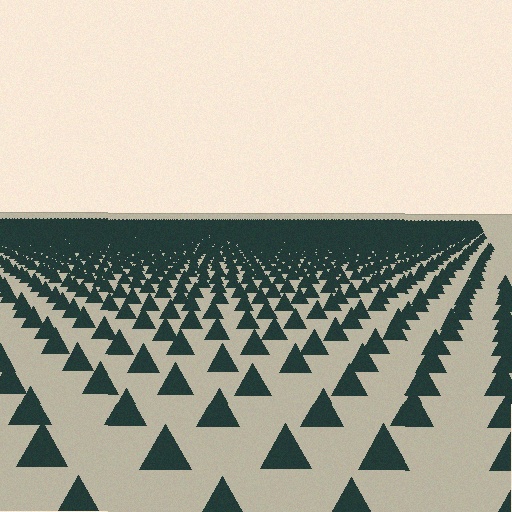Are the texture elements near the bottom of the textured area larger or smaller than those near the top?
Larger. Near the bottom, elements are closer to the viewer and appear at a bigger on-screen size.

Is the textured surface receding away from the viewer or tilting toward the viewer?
The surface is receding away from the viewer. Texture elements get smaller and denser toward the top.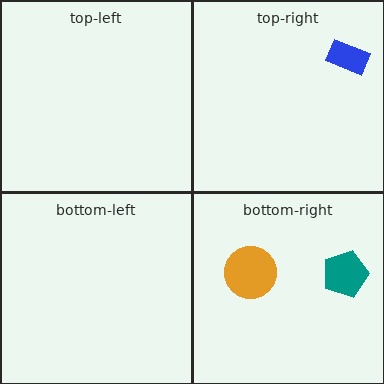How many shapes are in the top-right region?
1.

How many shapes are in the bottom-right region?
2.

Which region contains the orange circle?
The bottom-right region.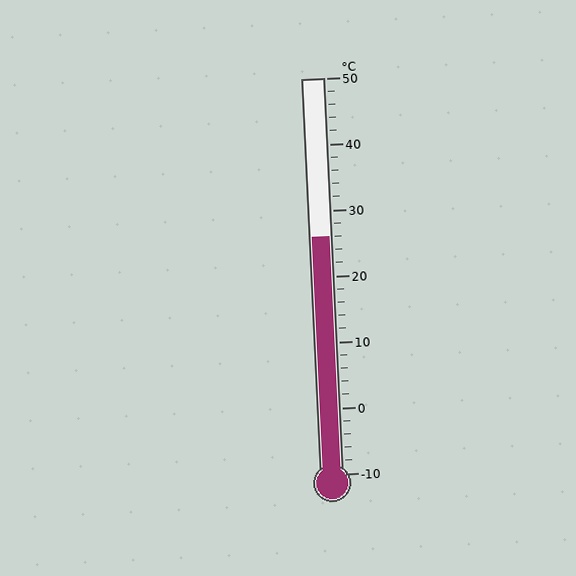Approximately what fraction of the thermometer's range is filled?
The thermometer is filled to approximately 60% of its range.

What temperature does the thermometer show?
The thermometer shows approximately 26°C.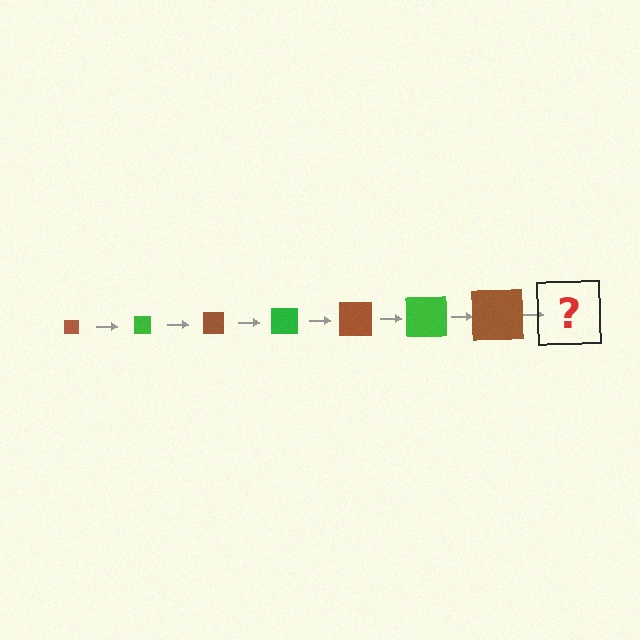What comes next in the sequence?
The next element should be a green square, larger than the previous one.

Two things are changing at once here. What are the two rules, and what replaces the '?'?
The two rules are that the square grows larger each step and the color cycles through brown and green. The '?' should be a green square, larger than the previous one.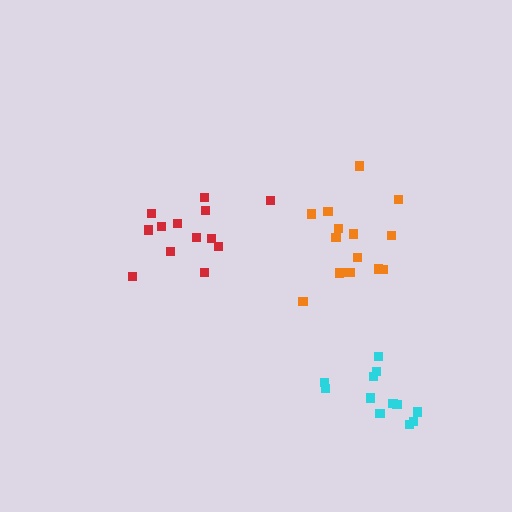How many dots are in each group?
Group 1: 15 dots, Group 2: 12 dots, Group 3: 13 dots (40 total).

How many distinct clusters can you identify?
There are 3 distinct clusters.